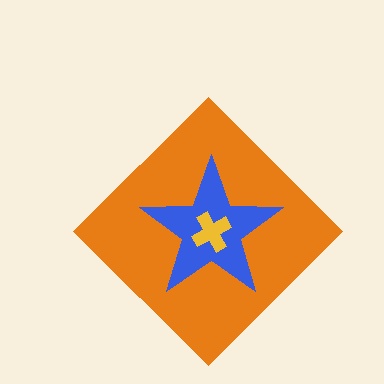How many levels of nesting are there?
3.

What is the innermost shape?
The yellow cross.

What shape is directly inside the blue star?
The yellow cross.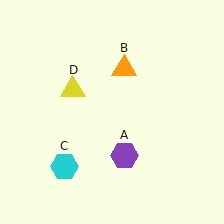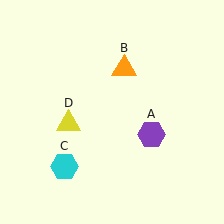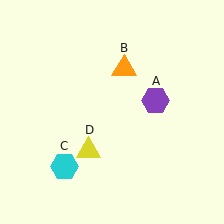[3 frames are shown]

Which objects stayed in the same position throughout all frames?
Orange triangle (object B) and cyan hexagon (object C) remained stationary.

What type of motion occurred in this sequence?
The purple hexagon (object A), yellow triangle (object D) rotated counterclockwise around the center of the scene.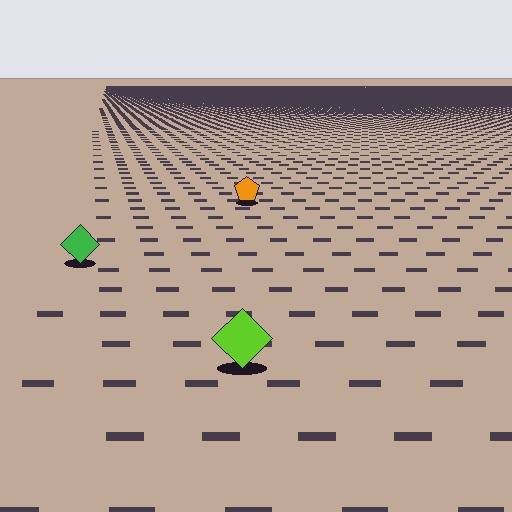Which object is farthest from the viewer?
The orange pentagon is farthest from the viewer. It appears smaller and the ground texture around it is denser.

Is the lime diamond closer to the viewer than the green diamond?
Yes. The lime diamond is closer — you can tell from the texture gradient: the ground texture is coarser near it.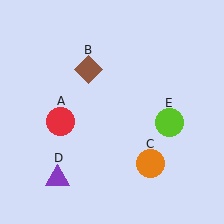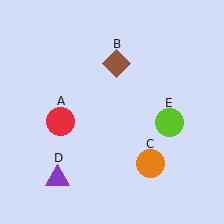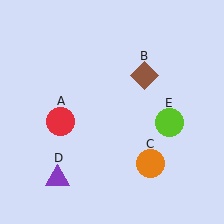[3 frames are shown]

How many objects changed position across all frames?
1 object changed position: brown diamond (object B).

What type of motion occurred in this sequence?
The brown diamond (object B) rotated clockwise around the center of the scene.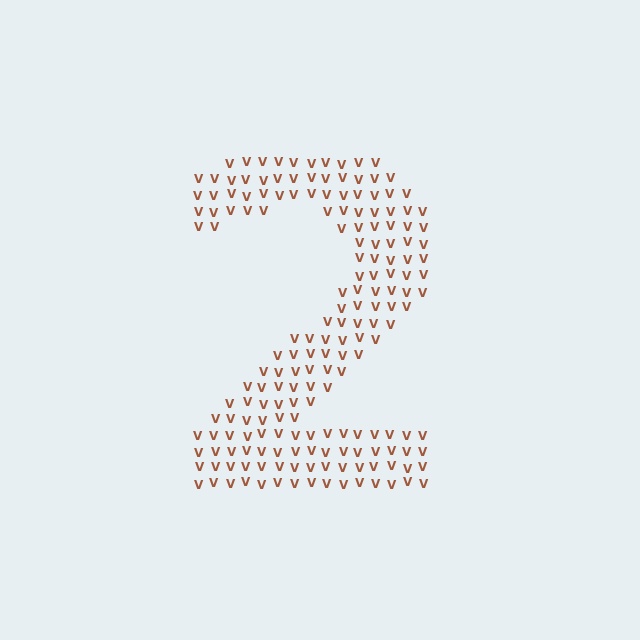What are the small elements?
The small elements are letter V's.